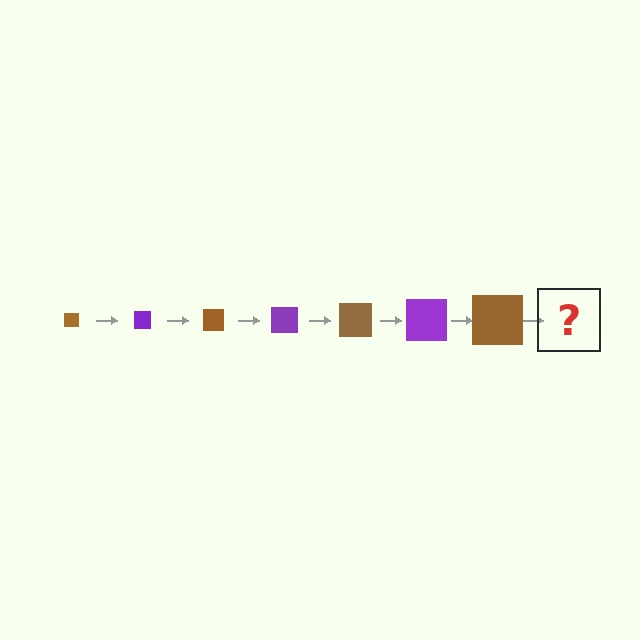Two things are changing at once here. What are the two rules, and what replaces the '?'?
The two rules are that the square grows larger each step and the color cycles through brown and purple. The '?' should be a purple square, larger than the previous one.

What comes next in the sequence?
The next element should be a purple square, larger than the previous one.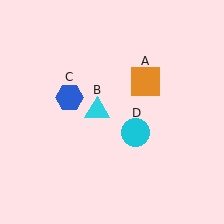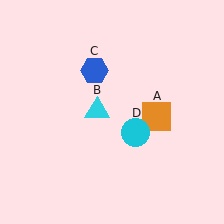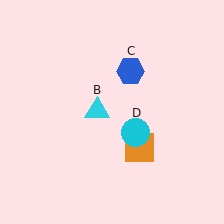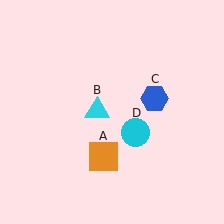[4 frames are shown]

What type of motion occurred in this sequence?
The orange square (object A), blue hexagon (object C) rotated clockwise around the center of the scene.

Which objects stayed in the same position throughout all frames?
Cyan triangle (object B) and cyan circle (object D) remained stationary.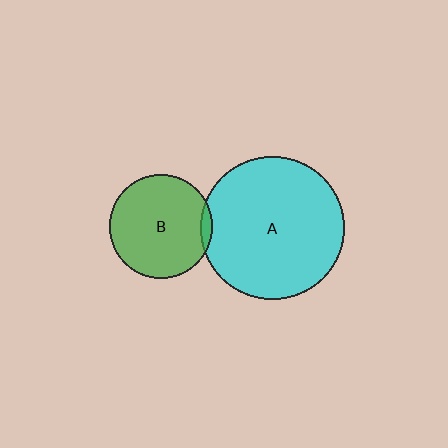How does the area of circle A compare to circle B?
Approximately 1.9 times.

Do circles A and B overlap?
Yes.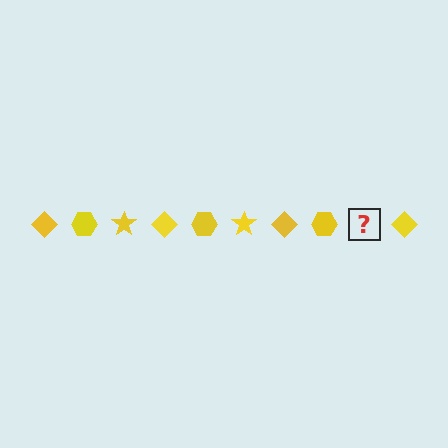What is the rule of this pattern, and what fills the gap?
The rule is that the pattern cycles through diamond, hexagon, star shapes in yellow. The gap should be filled with a yellow star.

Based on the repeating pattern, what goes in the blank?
The blank should be a yellow star.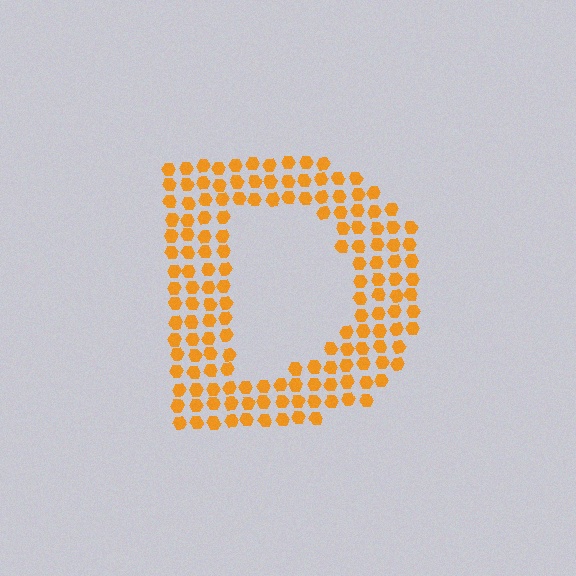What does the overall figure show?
The overall figure shows the letter D.